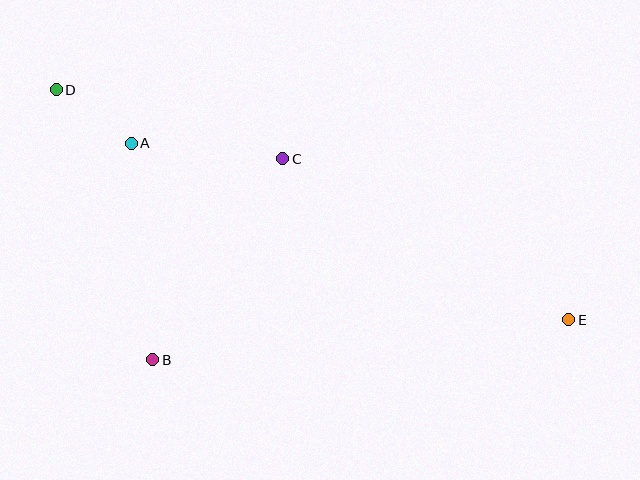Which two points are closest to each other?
Points A and D are closest to each other.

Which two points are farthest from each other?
Points D and E are farthest from each other.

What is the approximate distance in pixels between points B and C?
The distance between B and C is approximately 240 pixels.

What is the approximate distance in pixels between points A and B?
The distance between A and B is approximately 218 pixels.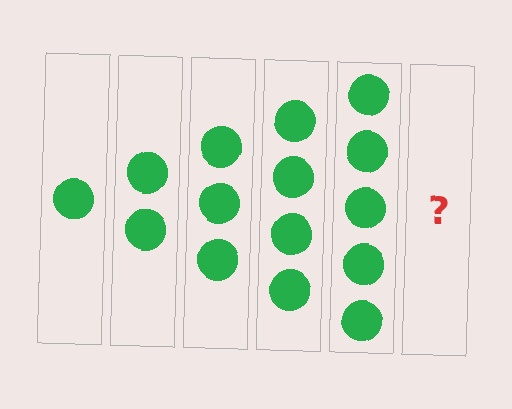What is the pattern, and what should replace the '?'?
The pattern is that each step adds one more circle. The '?' should be 6 circles.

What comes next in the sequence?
The next element should be 6 circles.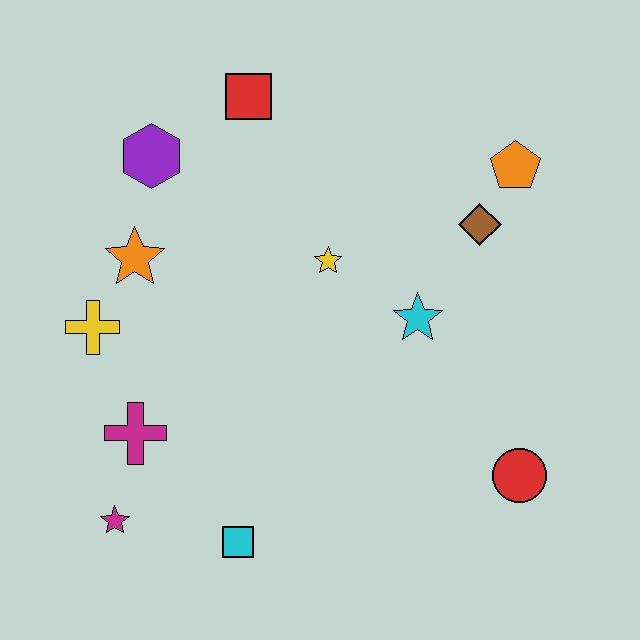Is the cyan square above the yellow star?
No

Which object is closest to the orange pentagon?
The brown diamond is closest to the orange pentagon.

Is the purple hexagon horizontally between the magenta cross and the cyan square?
Yes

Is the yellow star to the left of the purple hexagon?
No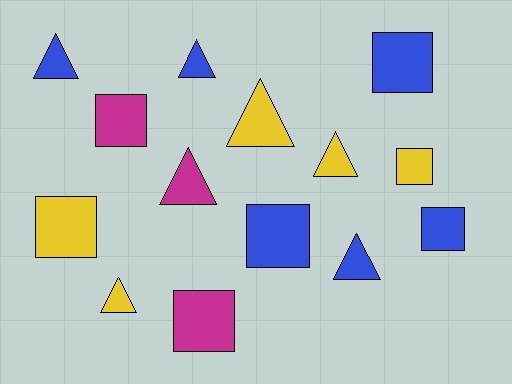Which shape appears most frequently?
Square, with 7 objects.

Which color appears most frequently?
Blue, with 6 objects.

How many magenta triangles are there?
There is 1 magenta triangle.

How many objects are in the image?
There are 14 objects.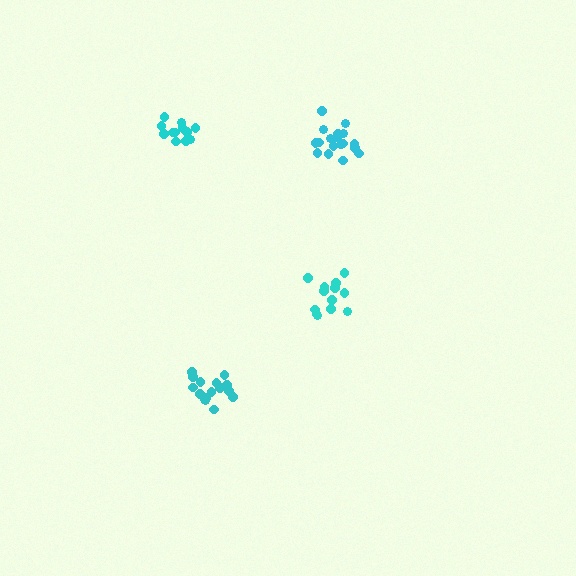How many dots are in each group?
Group 1: 18 dots, Group 2: 13 dots, Group 3: 16 dots, Group 4: 13 dots (60 total).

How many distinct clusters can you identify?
There are 4 distinct clusters.